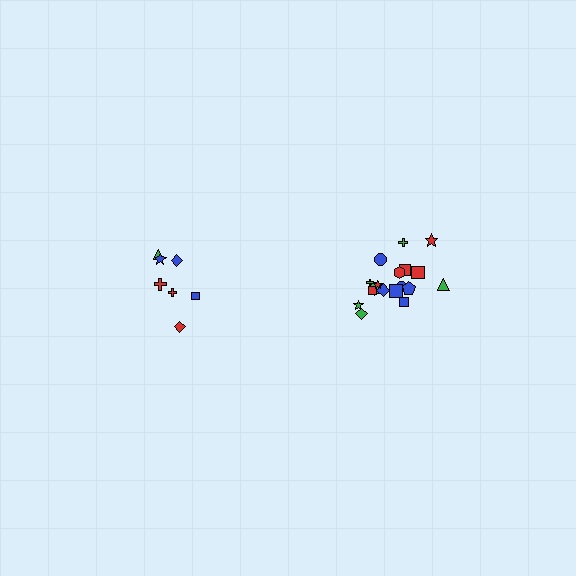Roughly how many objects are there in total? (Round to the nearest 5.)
Roughly 25 objects in total.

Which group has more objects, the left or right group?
The right group.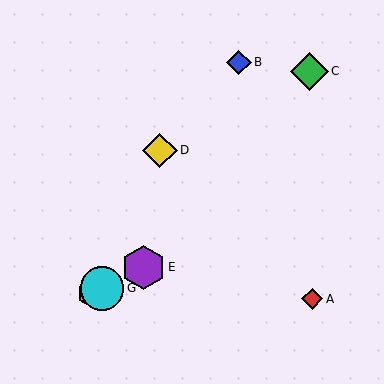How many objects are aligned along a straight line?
3 objects (E, F, G) are aligned along a straight line.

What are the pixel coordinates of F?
Object F is at (92, 293).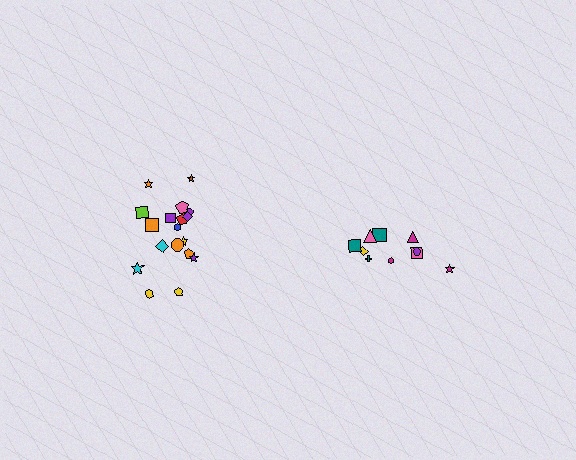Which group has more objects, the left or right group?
The left group.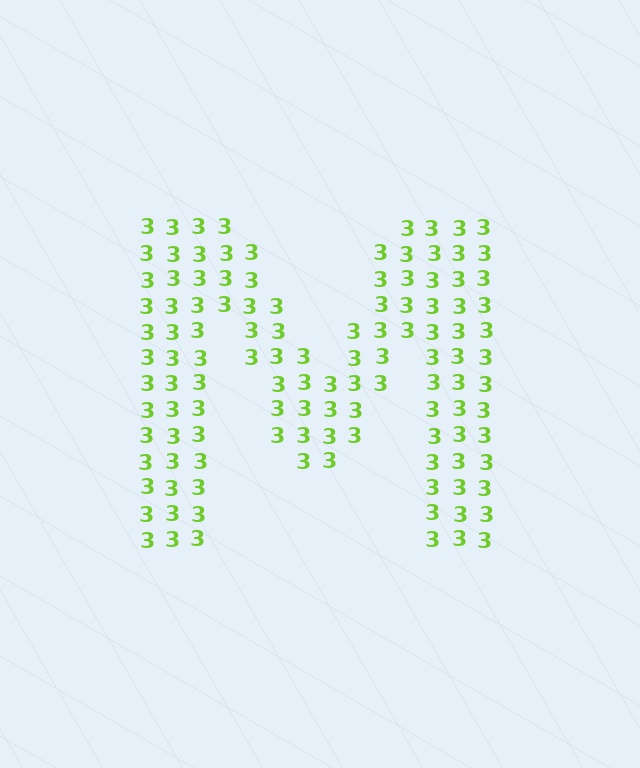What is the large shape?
The large shape is the letter M.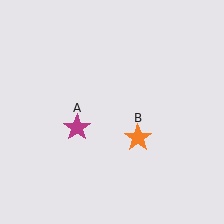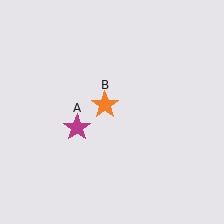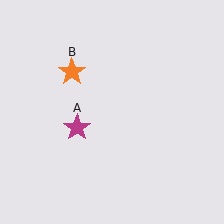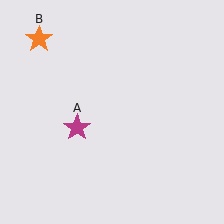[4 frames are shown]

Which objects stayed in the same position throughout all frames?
Magenta star (object A) remained stationary.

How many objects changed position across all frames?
1 object changed position: orange star (object B).